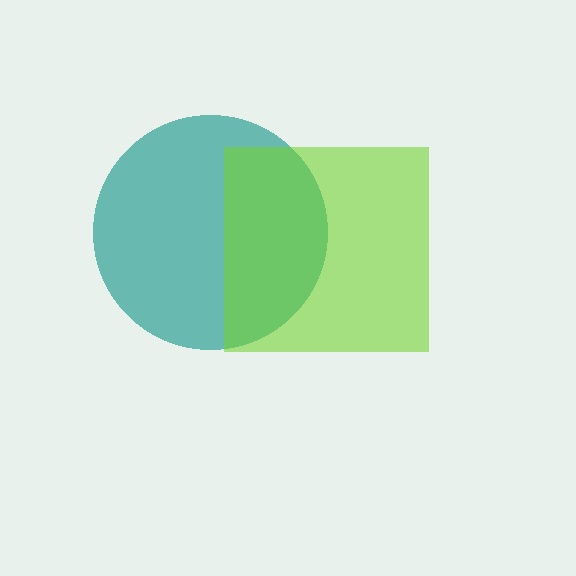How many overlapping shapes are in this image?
There are 2 overlapping shapes in the image.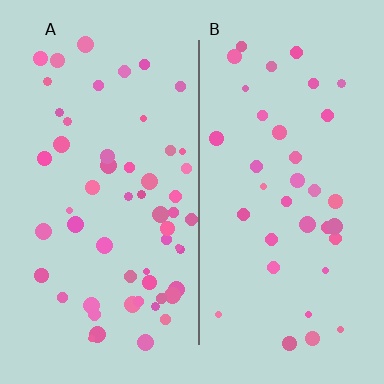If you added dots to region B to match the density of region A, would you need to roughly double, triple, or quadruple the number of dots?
Approximately double.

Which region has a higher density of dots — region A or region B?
A (the left).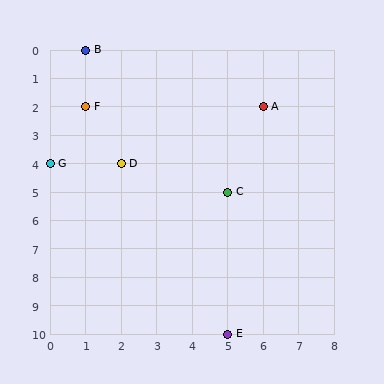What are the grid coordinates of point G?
Point G is at grid coordinates (0, 4).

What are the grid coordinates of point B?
Point B is at grid coordinates (1, 0).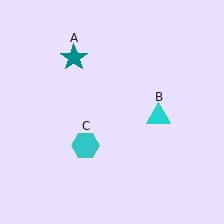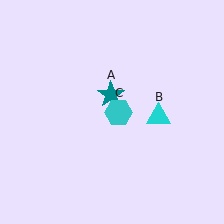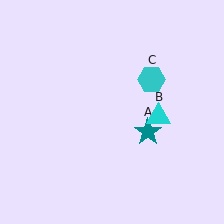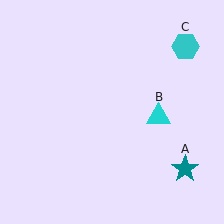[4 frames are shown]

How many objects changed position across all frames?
2 objects changed position: teal star (object A), cyan hexagon (object C).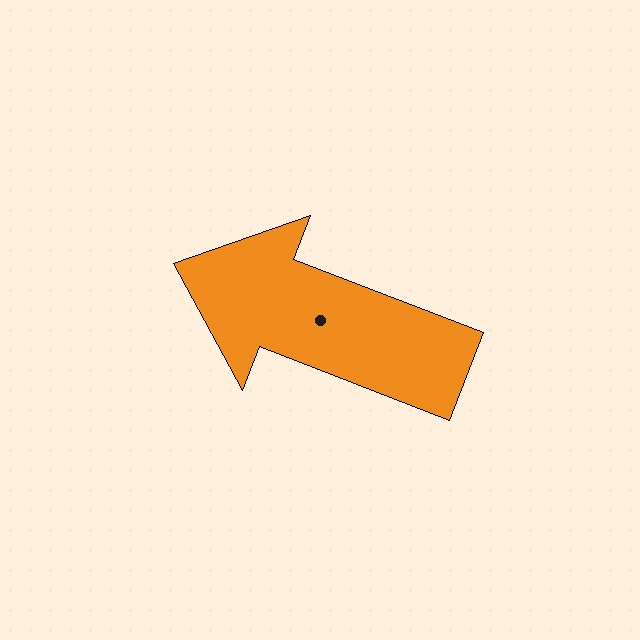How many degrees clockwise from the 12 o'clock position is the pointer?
Approximately 291 degrees.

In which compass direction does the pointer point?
West.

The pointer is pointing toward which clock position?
Roughly 10 o'clock.